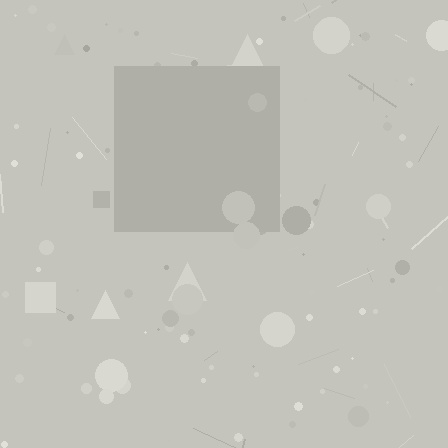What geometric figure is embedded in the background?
A square is embedded in the background.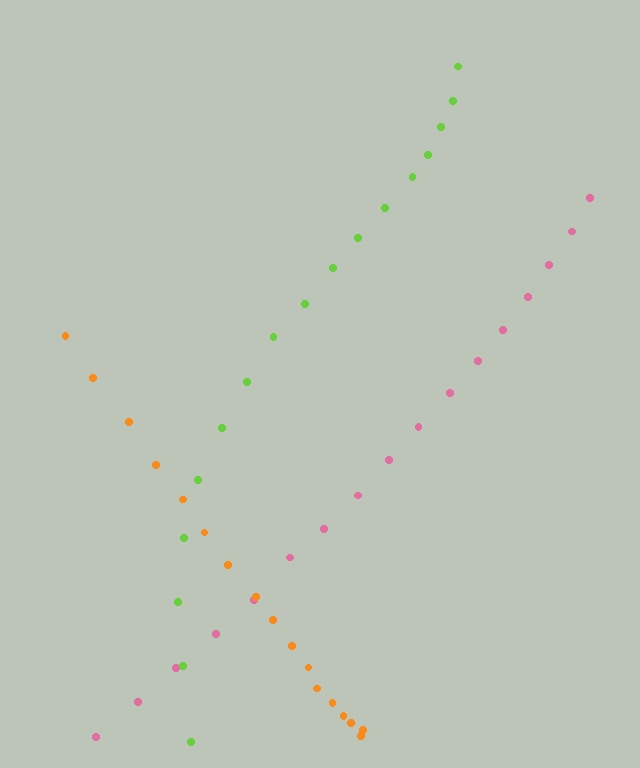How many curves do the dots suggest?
There are 3 distinct paths.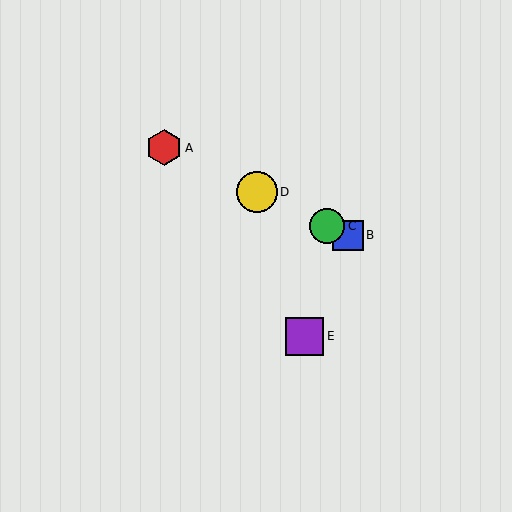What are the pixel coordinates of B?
Object B is at (348, 235).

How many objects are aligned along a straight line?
4 objects (A, B, C, D) are aligned along a straight line.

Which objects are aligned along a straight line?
Objects A, B, C, D are aligned along a straight line.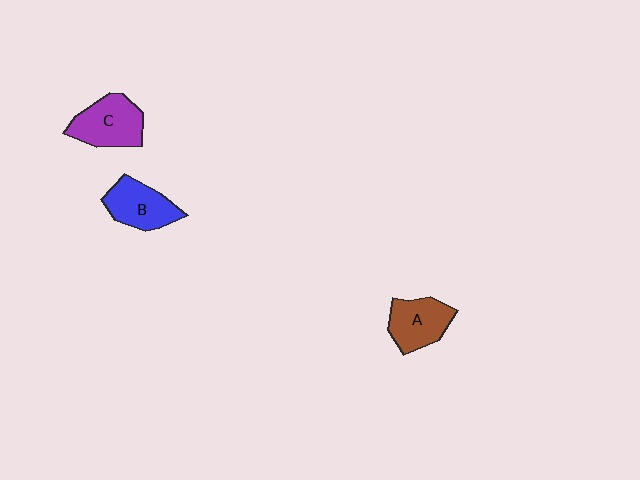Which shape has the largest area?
Shape C (purple).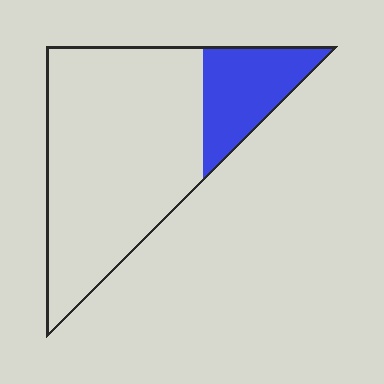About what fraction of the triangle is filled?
About one fifth (1/5).